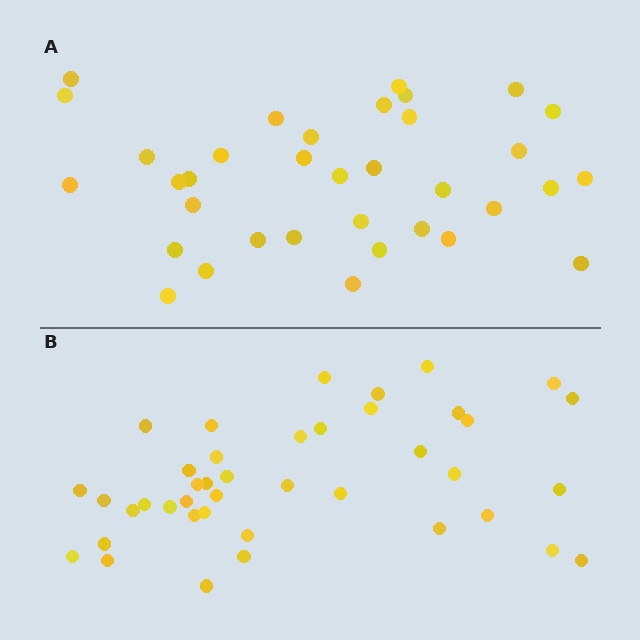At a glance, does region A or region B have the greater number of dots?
Region B (the bottom region) has more dots.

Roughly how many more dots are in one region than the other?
Region B has about 6 more dots than region A.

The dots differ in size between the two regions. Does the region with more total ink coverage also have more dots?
No. Region A has more total ink coverage because its dots are larger, but region B actually contains more individual dots. Total area can be misleading — the number of items is what matters here.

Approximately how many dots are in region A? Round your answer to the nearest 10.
About 40 dots. (The exact count is 35, which rounds to 40.)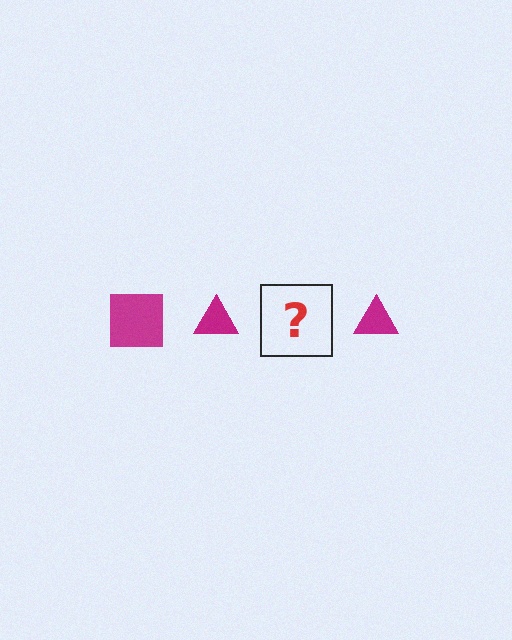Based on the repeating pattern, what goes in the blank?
The blank should be a magenta square.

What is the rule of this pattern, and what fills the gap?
The rule is that the pattern cycles through square, triangle shapes in magenta. The gap should be filled with a magenta square.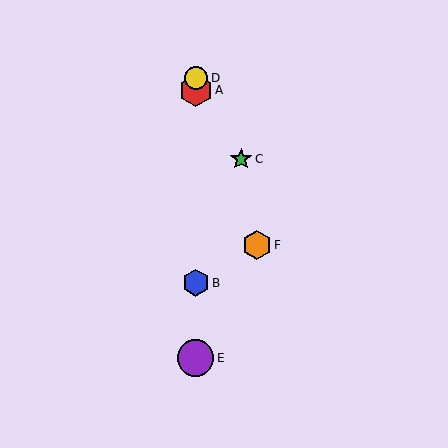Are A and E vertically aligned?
Yes, both are at x≈196.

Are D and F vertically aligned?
No, D is at x≈196 and F is at x≈257.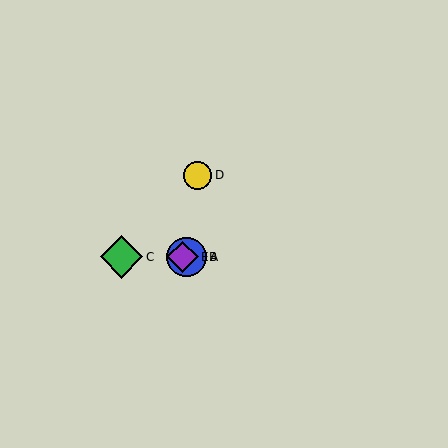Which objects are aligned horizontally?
Objects A, B, C, E are aligned horizontally.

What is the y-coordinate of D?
Object D is at y≈175.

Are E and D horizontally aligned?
No, E is at y≈257 and D is at y≈175.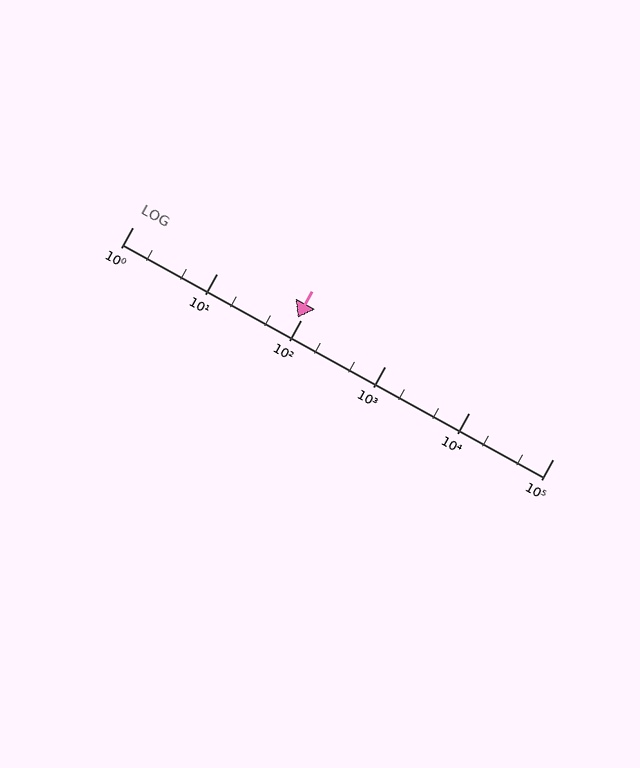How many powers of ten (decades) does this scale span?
The scale spans 5 decades, from 1 to 100000.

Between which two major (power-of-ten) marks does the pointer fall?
The pointer is between 10 and 100.